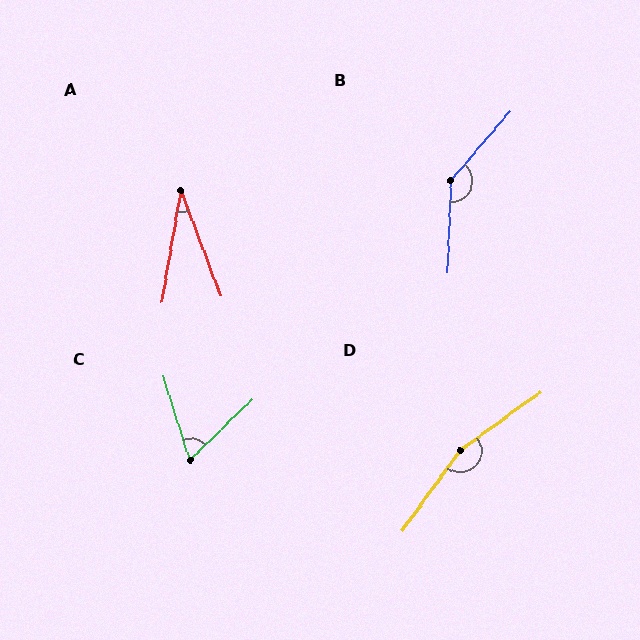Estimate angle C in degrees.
Approximately 64 degrees.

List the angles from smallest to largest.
A (30°), C (64°), B (141°), D (161°).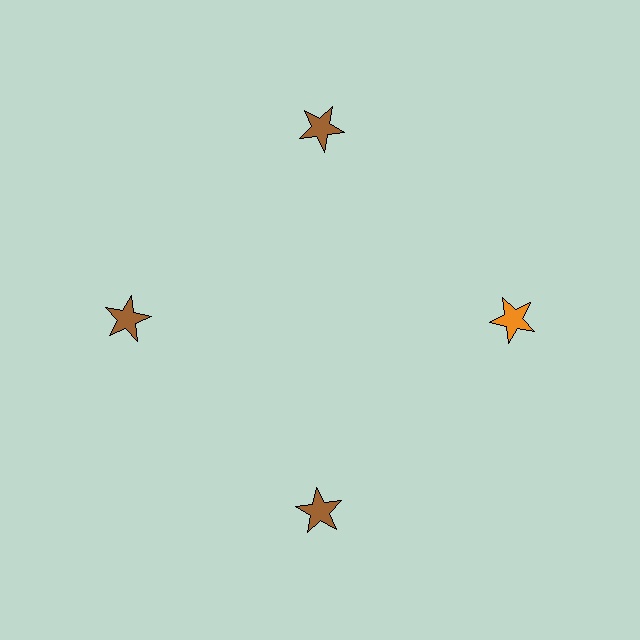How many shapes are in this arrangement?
There are 4 shapes arranged in a ring pattern.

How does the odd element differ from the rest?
It has a different color: orange instead of brown.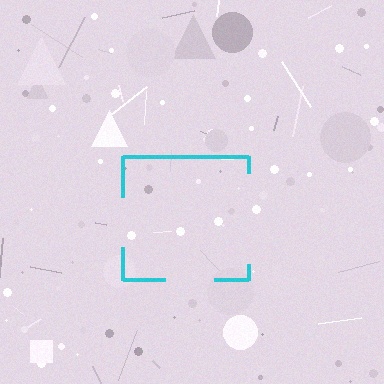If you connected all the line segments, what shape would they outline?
They would outline a square.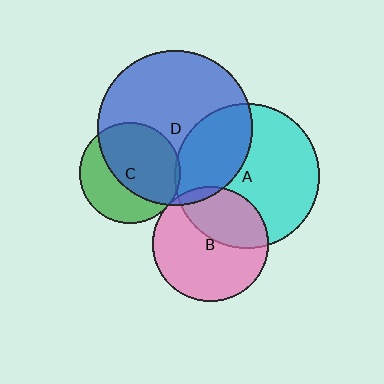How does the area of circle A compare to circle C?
Approximately 2.1 times.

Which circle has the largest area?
Circle D (blue).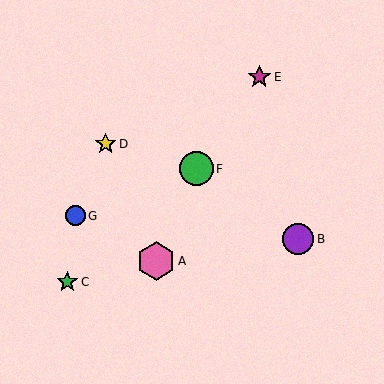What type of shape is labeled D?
Shape D is a yellow star.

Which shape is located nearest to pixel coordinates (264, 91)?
The magenta star (labeled E) at (259, 77) is nearest to that location.